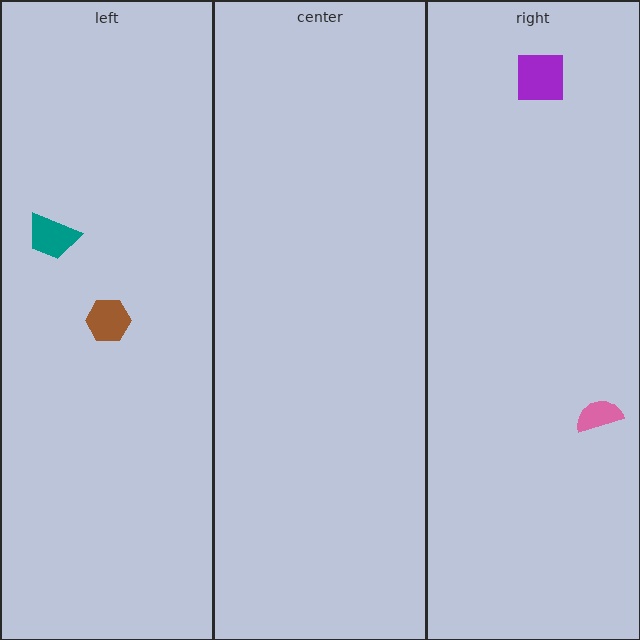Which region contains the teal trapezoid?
The left region.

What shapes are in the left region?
The brown hexagon, the teal trapezoid.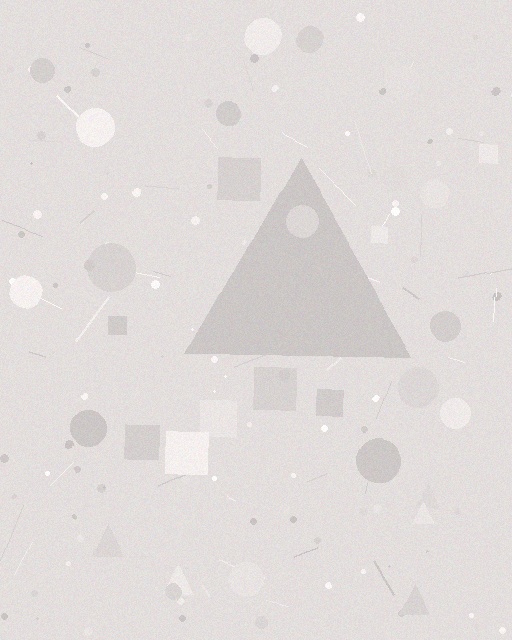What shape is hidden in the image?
A triangle is hidden in the image.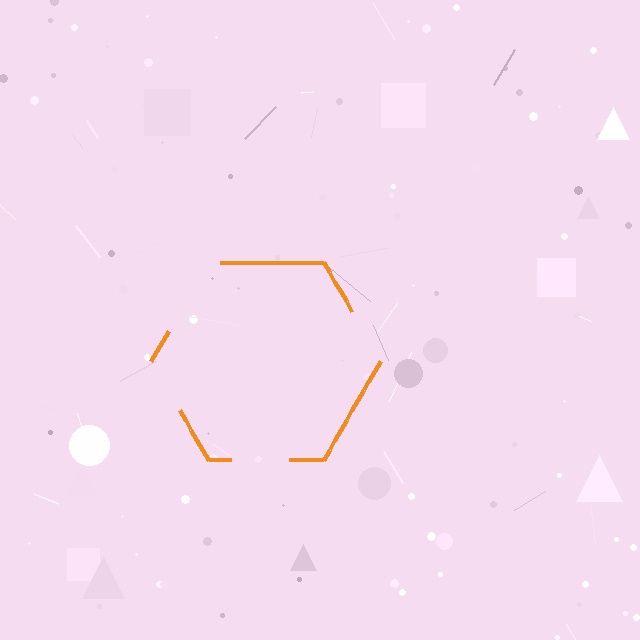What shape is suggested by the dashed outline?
The dashed outline suggests a hexagon.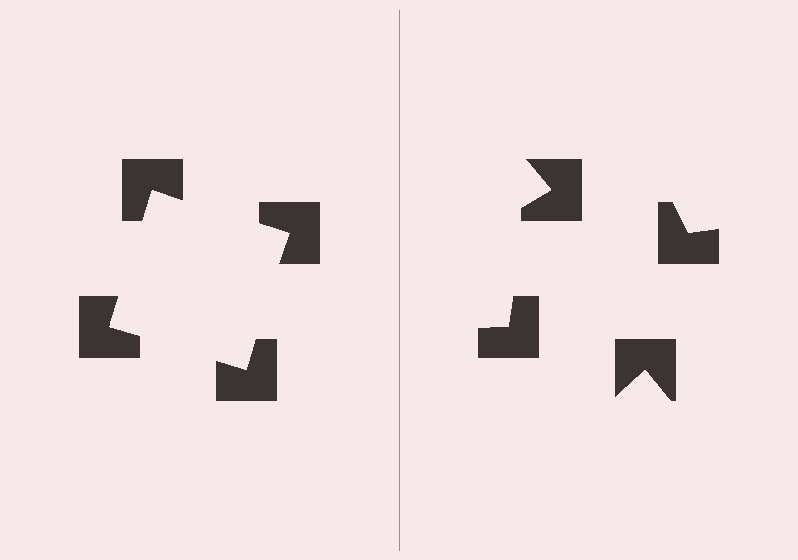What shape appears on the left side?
An illusory square.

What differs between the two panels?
The notched squares are positioned identically on both sides; only the wedge orientations differ. On the left they align to a square; on the right they are misaligned.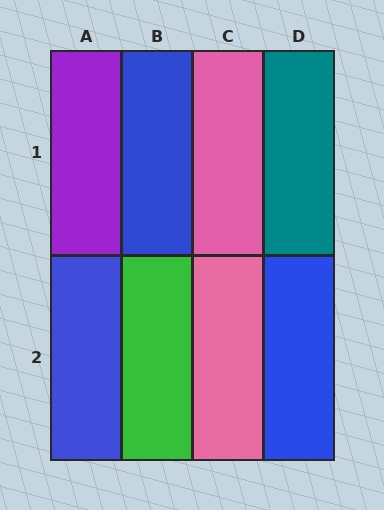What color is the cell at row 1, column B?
Blue.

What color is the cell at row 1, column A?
Purple.